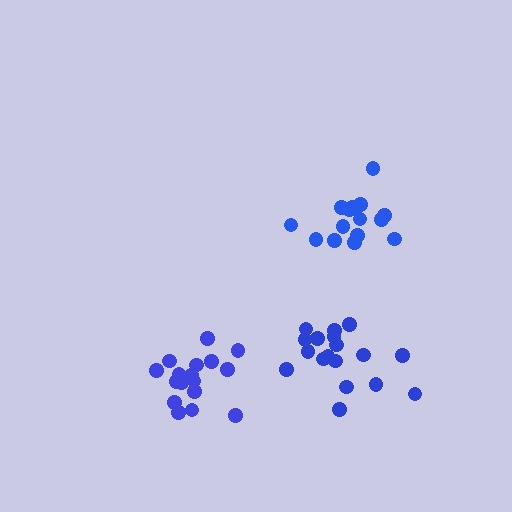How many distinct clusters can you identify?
There are 3 distinct clusters.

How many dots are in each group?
Group 1: 18 dots, Group 2: 15 dots, Group 3: 17 dots (50 total).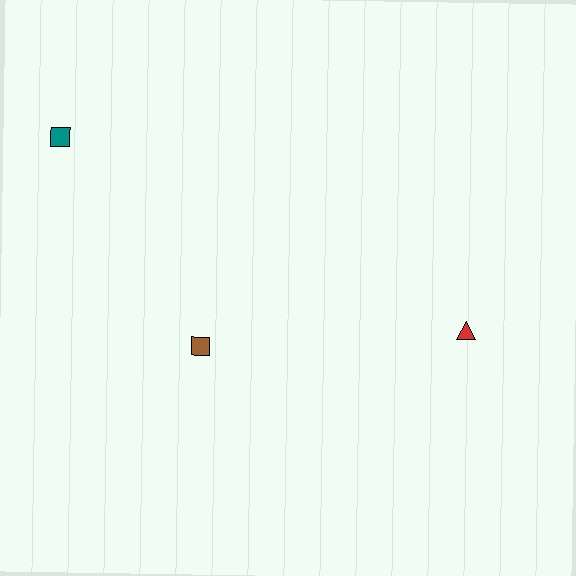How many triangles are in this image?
There is 1 triangle.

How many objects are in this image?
There are 3 objects.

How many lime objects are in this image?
There are no lime objects.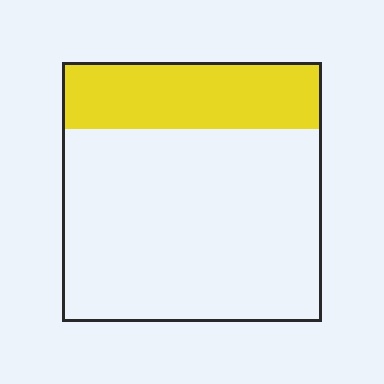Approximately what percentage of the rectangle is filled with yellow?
Approximately 25%.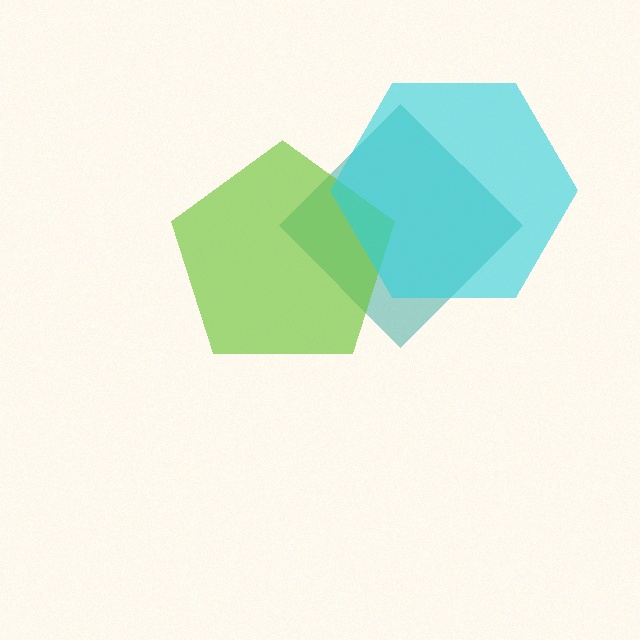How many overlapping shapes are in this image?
There are 3 overlapping shapes in the image.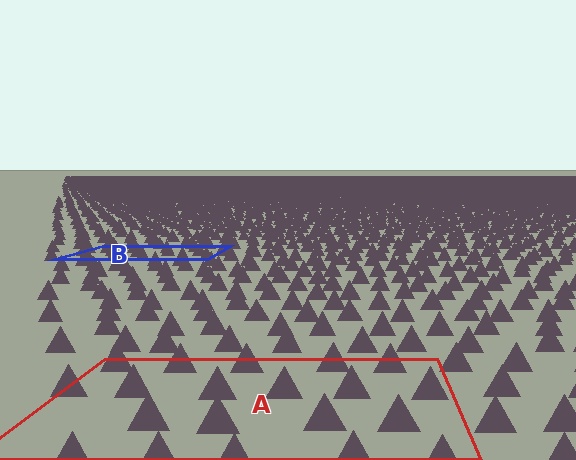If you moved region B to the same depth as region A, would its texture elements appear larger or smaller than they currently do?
They would appear larger. At a closer depth, the same texture elements are projected at a bigger on-screen size.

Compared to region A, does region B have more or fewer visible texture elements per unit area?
Region B has more texture elements per unit area — they are packed more densely because it is farther away.